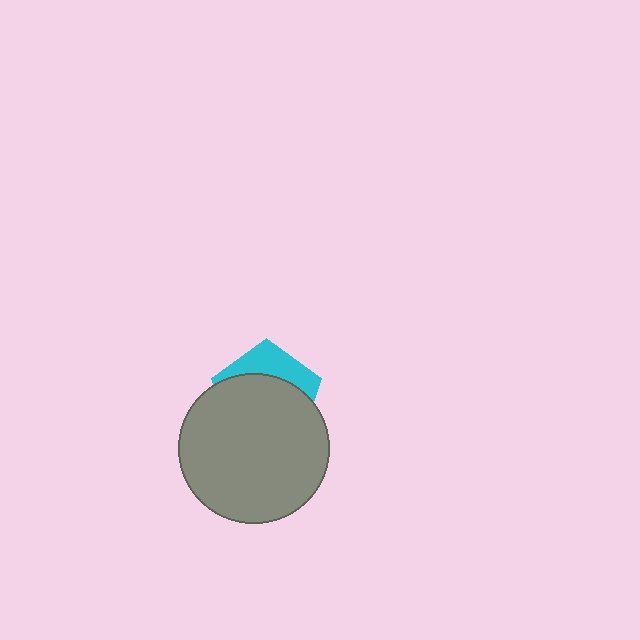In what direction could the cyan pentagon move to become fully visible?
The cyan pentagon could move up. That would shift it out from behind the gray circle entirely.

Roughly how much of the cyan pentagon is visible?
A small part of it is visible (roughly 31%).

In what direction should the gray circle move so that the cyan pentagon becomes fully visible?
The gray circle should move down. That is the shortest direction to clear the overlap and leave the cyan pentagon fully visible.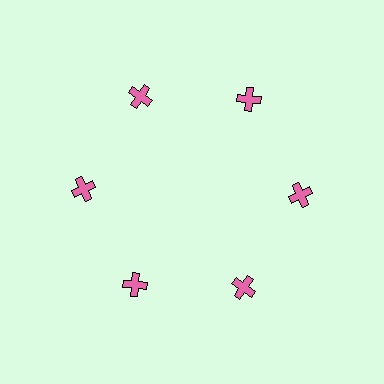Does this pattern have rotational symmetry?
Yes, this pattern has 6-fold rotational symmetry. It looks the same after rotating 60 degrees around the center.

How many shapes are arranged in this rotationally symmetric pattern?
There are 6 shapes, arranged in 6 groups of 1.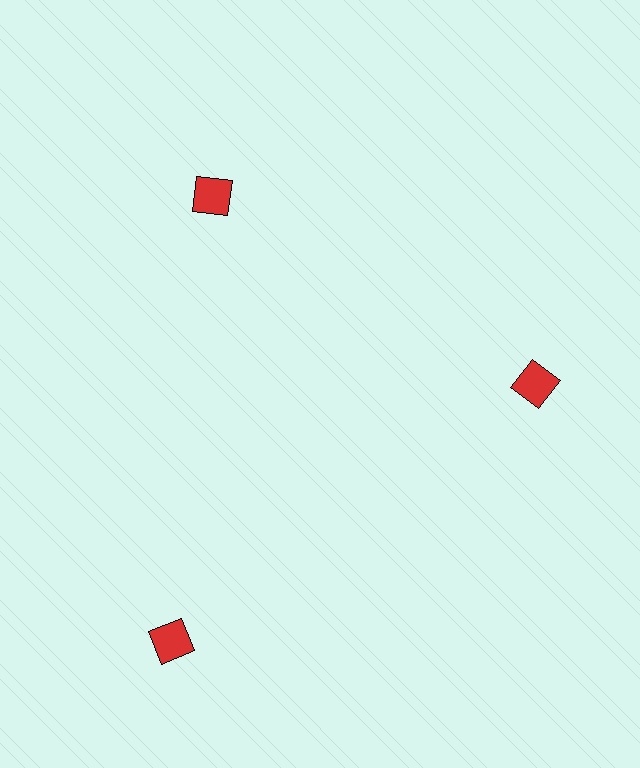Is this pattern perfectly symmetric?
No. The 3 red squares are arranged in a ring, but one element near the 7 o'clock position is pushed outward from the center, breaking the 3-fold rotational symmetry.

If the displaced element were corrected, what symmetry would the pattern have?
It would have 3-fold rotational symmetry — the pattern would map onto itself every 120 degrees.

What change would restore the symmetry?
The symmetry would be restored by moving it inward, back onto the ring so that all 3 squares sit at equal angles and equal distance from the center.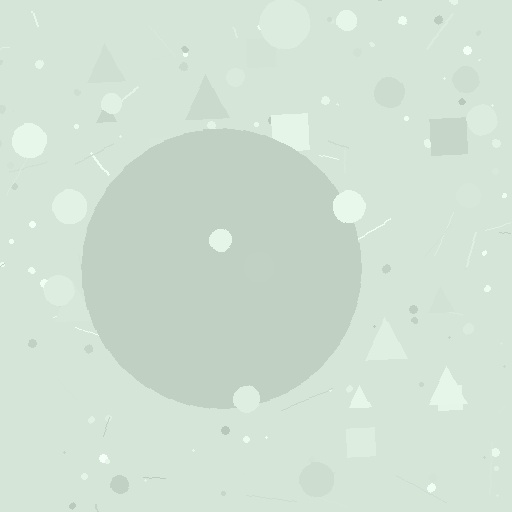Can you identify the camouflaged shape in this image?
The camouflaged shape is a circle.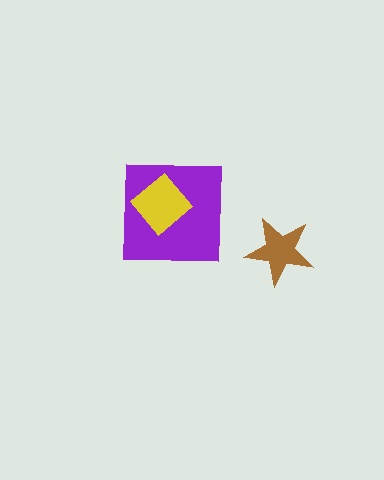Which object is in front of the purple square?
The yellow diamond is in front of the purple square.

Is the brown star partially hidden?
No, no other shape covers it.